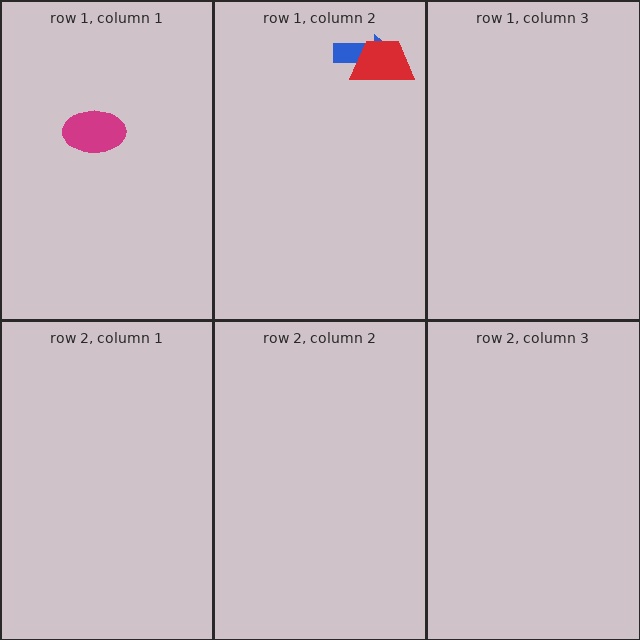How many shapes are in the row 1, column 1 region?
1.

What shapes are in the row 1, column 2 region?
The blue arrow, the red trapezoid.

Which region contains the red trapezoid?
The row 1, column 2 region.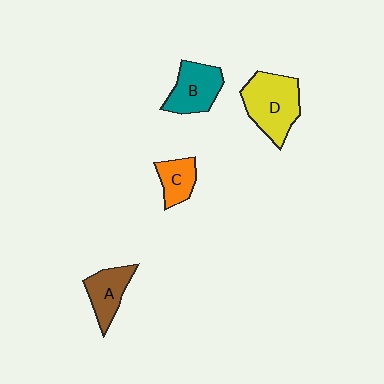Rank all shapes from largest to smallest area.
From largest to smallest: D (yellow), B (teal), A (brown), C (orange).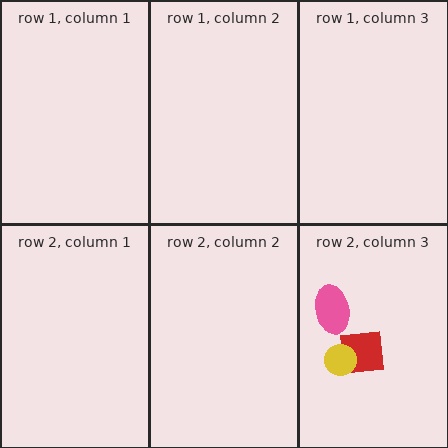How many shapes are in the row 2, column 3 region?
3.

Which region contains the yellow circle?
The row 2, column 3 region.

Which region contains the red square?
The row 2, column 3 region.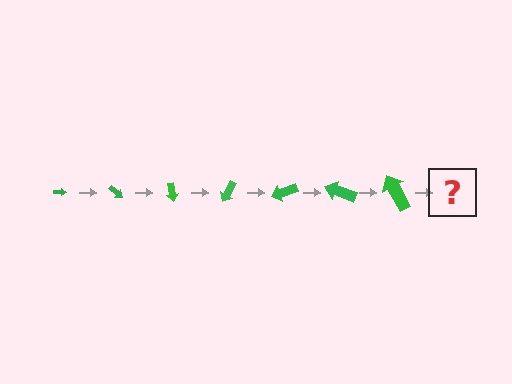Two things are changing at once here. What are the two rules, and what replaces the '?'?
The two rules are that the arrow grows larger each step and it rotates 40 degrees each step. The '?' should be an arrow, larger than the previous one and rotated 280 degrees from the start.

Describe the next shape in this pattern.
It should be an arrow, larger than the previous one and rotated 280 degrees from the start.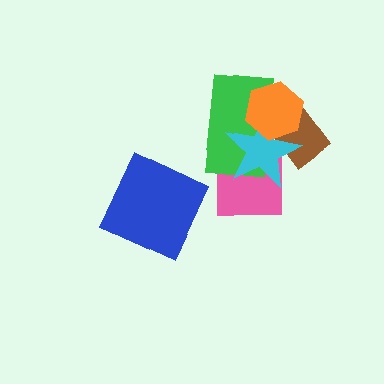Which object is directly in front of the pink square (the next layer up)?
The green rectangle is directly in front of the pink square.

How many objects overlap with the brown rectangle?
3 objects overlap with the brown rectangle.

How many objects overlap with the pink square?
2 objects overlap with the pink square.